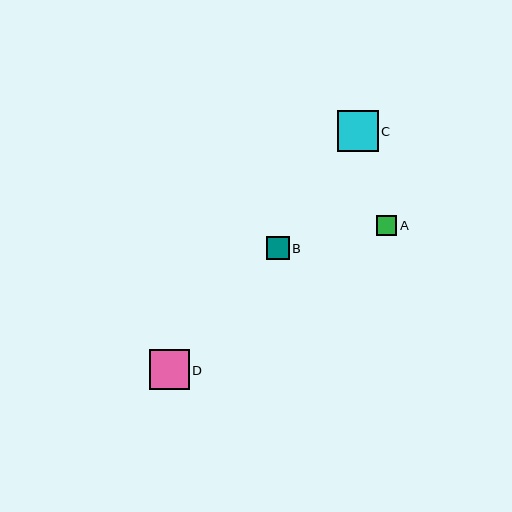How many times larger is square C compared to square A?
Square C is approximately 2.0 times the size of square A.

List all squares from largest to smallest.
From largest to smallest: C, D, B, A.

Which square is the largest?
Square C is the largest with a size of approximately 41 pixels.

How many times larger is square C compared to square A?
Square C is approximately 2.0 times the size of square A.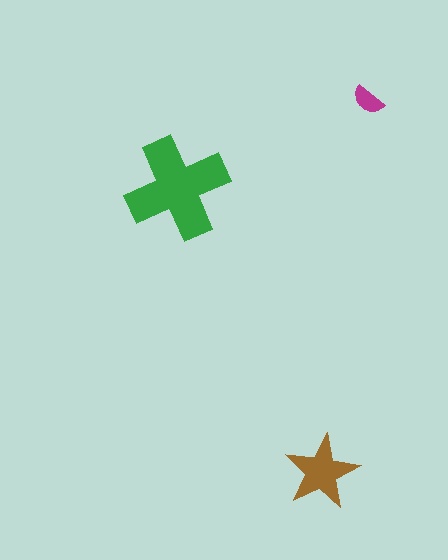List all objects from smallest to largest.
The magenta semicircle, the brown star, the green cross.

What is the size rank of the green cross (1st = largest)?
1st.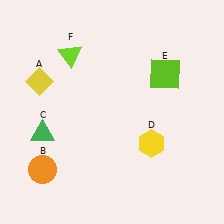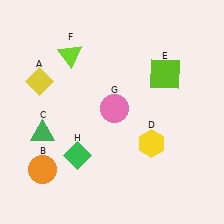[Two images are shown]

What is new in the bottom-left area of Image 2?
A green diamond (H) was added in the bottom-left area of Image 2.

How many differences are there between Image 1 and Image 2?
There are 2 differences between the two images.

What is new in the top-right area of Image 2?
A pink circle (G) was added in the top-right area of Image 2.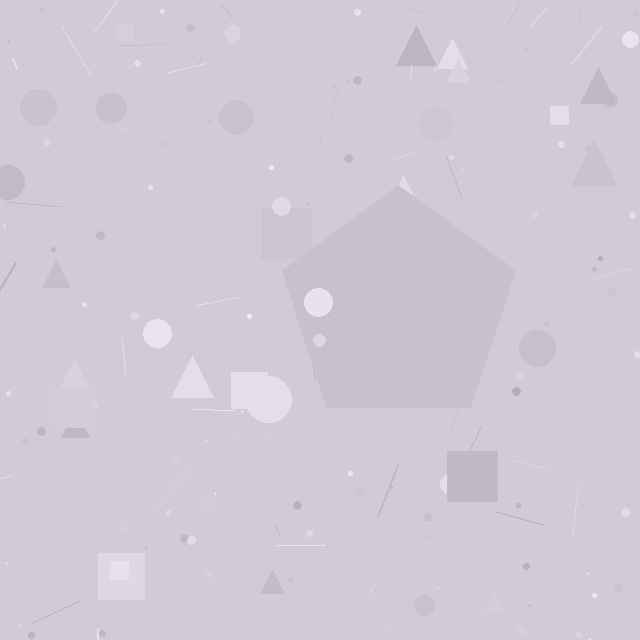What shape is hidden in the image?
A pentagon is hidden in the image.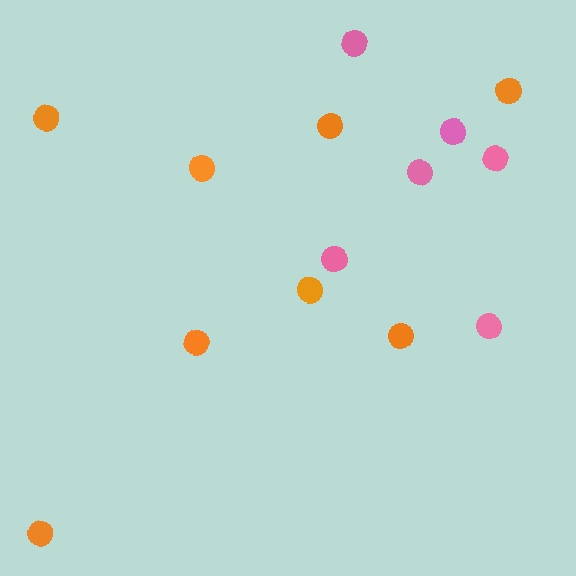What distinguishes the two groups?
There are 2 groups: one group of orange circles (8) and one group of pink circles (6).